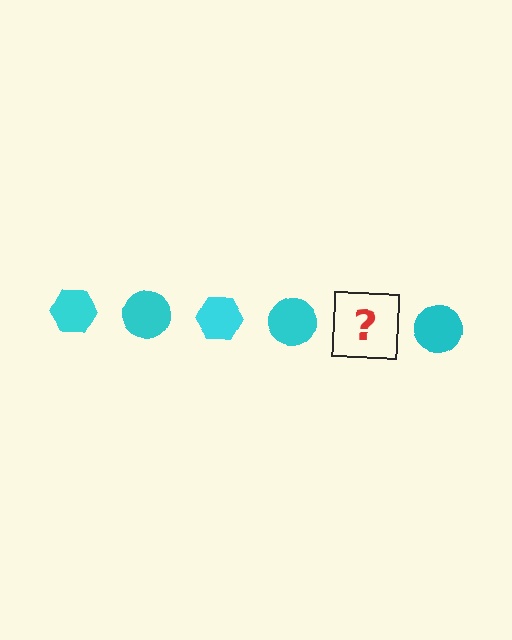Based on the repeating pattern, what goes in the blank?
The blank should be a cyan hexagon.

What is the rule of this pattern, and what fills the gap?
The rule is that the pattern cycles through hexagon, circle shapes in cyan. The gap should be filled with a cyan hexagon.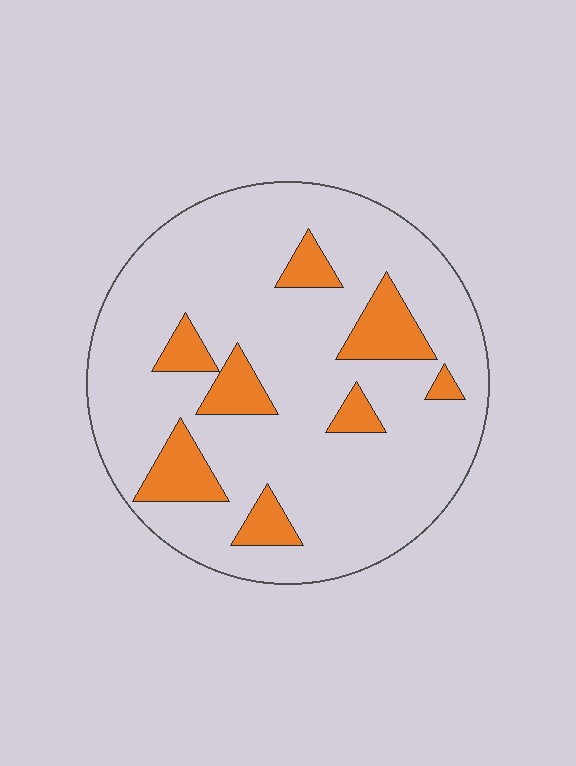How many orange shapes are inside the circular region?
8.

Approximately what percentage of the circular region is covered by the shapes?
Approximately 15%.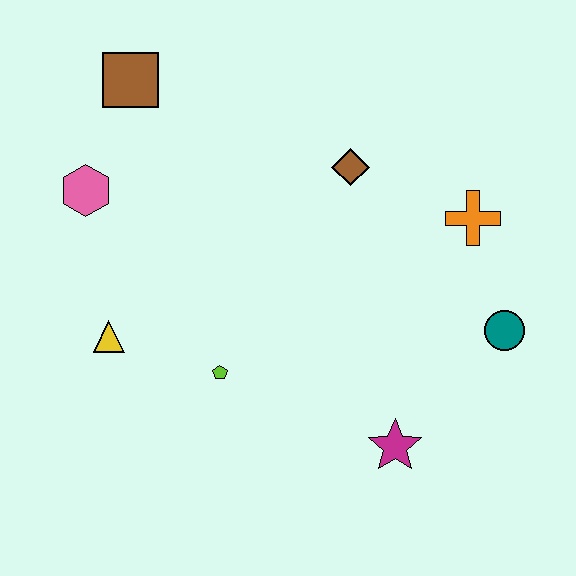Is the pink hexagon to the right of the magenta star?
No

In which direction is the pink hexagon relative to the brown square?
The pink hexagon is below the brown square.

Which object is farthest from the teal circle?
The brown square is farthest from the teal circle.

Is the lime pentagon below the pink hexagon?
Yes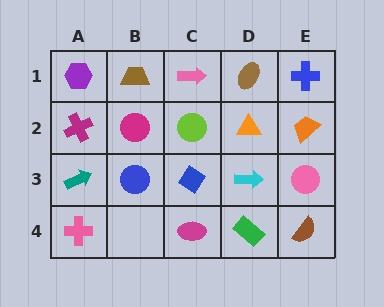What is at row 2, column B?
A magenta circle.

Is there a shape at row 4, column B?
No, that cell is empty.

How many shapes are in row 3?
5 shapes.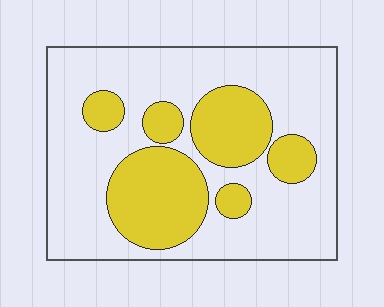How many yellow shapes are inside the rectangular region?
6.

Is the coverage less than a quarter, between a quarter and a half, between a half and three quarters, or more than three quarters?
Between a quarter and a half.